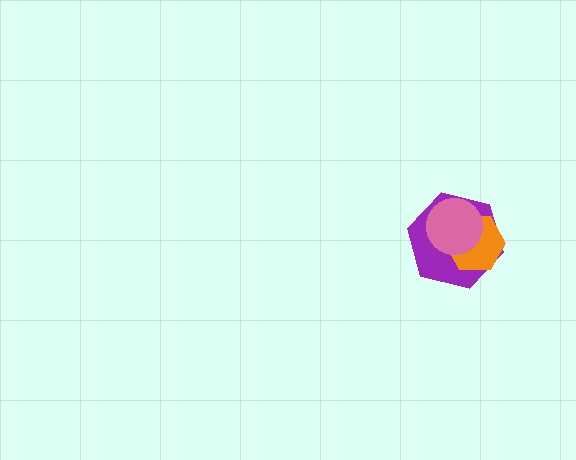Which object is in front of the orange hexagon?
The pink circle is in front of the orange hexagon.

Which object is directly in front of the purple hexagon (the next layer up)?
The orange hexagon is directly in front of the purple hexagon.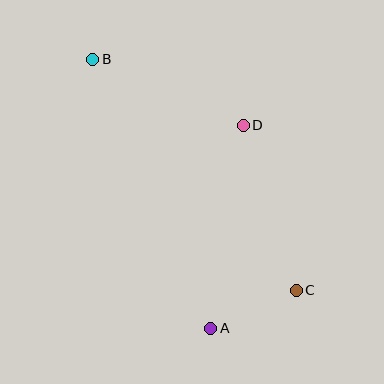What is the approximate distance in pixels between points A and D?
The distance between A and D is approximately 206 pixels.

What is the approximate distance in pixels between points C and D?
The distance between C and D is approximately 173 pixels.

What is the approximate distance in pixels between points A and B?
The distance between A and B is approximately 294 pixels.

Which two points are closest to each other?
Points A and C are closest to each other.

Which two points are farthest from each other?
Points B and C are farthest from each other.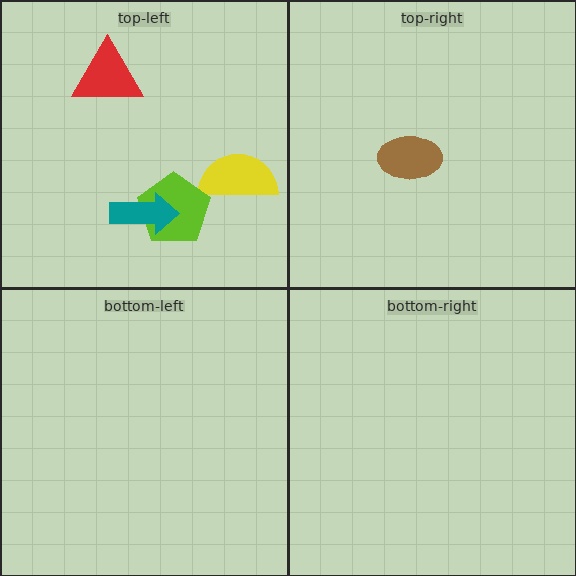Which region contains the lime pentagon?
The top-left region.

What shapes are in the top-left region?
The yellow semicircle, the lime pentagon, the teal arrow, the red triangle.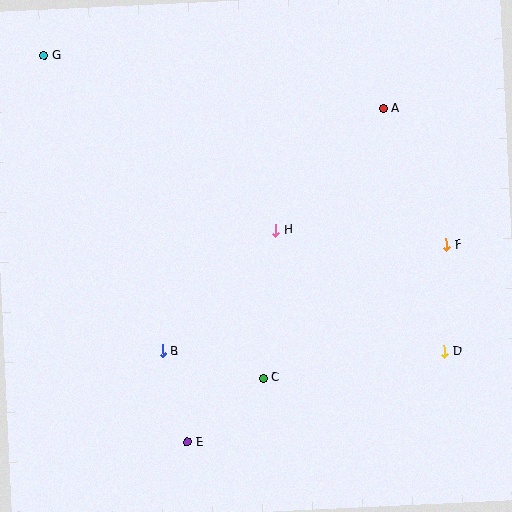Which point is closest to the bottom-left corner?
Point E is closest to the bottom-left corner.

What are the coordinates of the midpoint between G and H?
The midpoint between G and H is at (160, 143).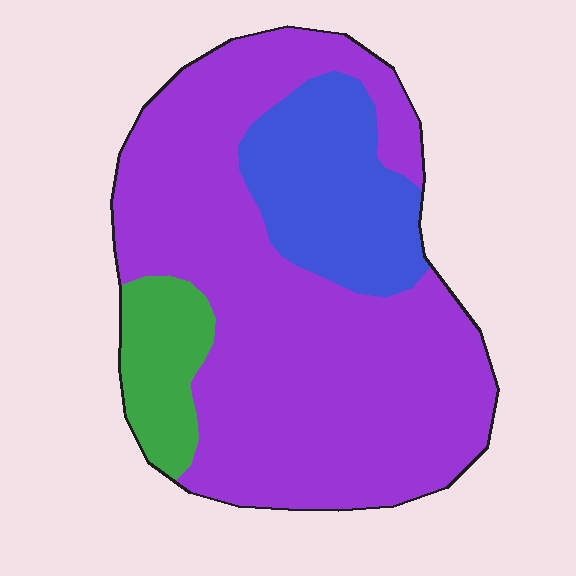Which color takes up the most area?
Purple, at roughly 70%.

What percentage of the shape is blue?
Blue covers roughly 20% of the shape.